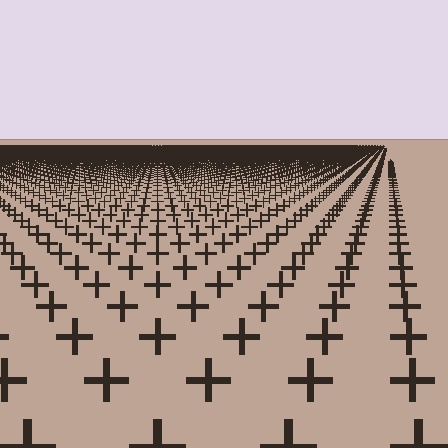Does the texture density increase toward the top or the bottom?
Density increases toward the top.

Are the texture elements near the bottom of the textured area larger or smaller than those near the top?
Larger. Near the bottom, elements are closer to the viewer and appear at a bigger on-screen size.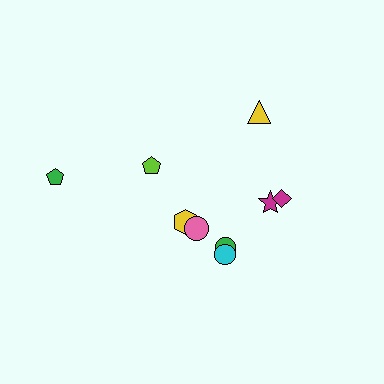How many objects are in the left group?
There are 3 objects.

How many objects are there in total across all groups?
There are 9 objects.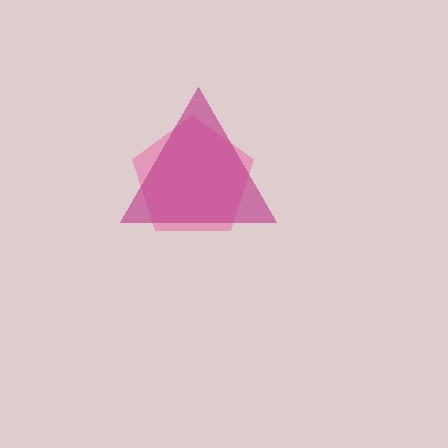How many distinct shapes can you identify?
There are 2 distinct shapes: a pink pentagon, a magenta triangle.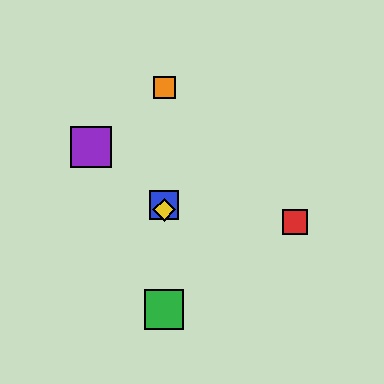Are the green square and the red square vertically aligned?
No, the green square is at x≈164 and the red square is at x≈295.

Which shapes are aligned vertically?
The blue square, the green square, the yellow diamond, the orange square are aligned vertically.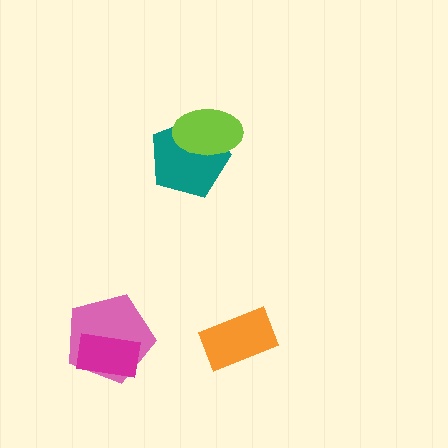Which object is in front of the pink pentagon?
The magenta rectangle is in front of the pink pentagon.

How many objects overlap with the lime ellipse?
1 object overlaps with the lime ellipse.